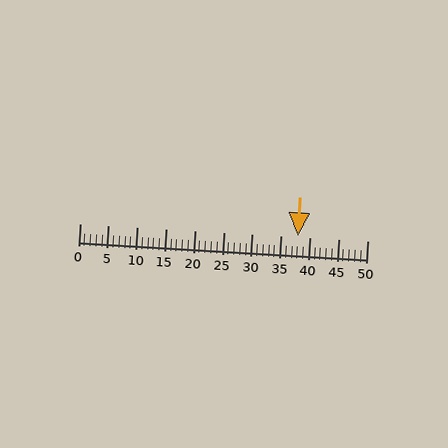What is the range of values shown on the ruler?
The ruler shows values from 0 to 50.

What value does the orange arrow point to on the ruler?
The orange arrow points to approximately 38.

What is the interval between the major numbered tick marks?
The major tick marks are spaced 5 units apart.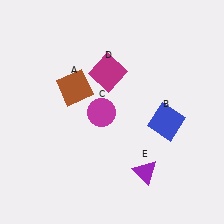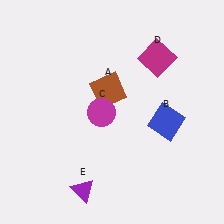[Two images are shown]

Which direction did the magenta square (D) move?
The magenta square (D) moved right.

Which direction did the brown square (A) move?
The brown square (A) moved right.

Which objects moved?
The objects that moved are: the brown square (A), the magenta square (D), the purple triangle (E).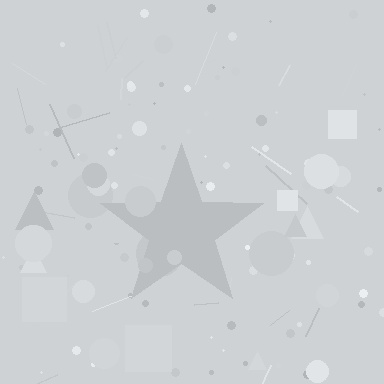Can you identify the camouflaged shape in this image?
The camouflaged shape is a star.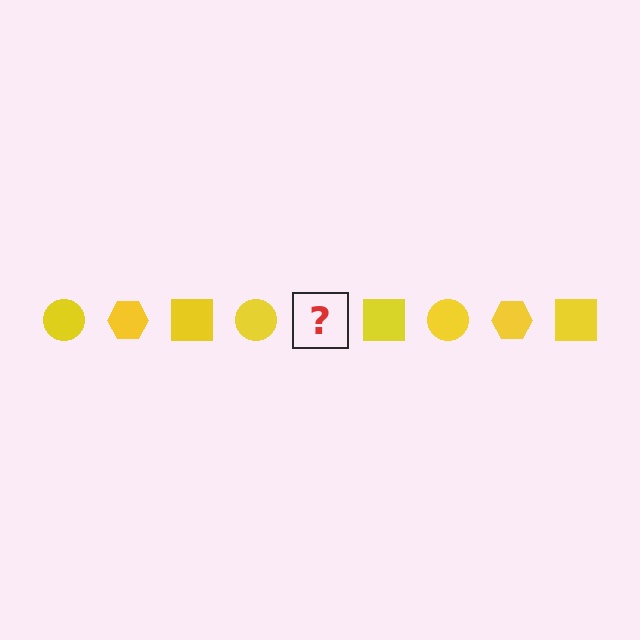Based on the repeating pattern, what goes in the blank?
The blank should be a yellow hexagon.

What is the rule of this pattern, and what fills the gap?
The rule is that the pattern cycles through circle, hexagon, square shapes in yellow. The gap should be filled with a yellow hexagon.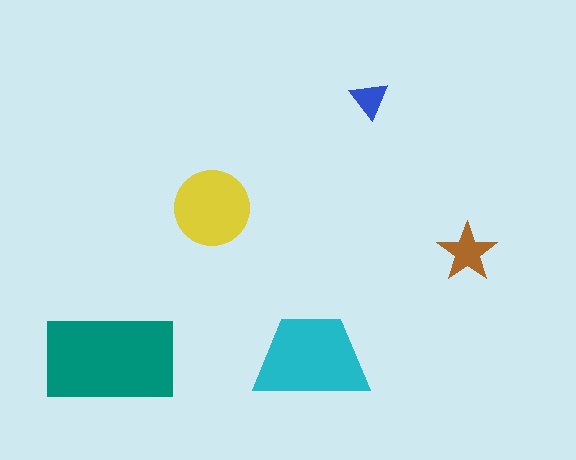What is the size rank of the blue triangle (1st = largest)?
5th.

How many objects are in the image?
There are 5 objects in the image.